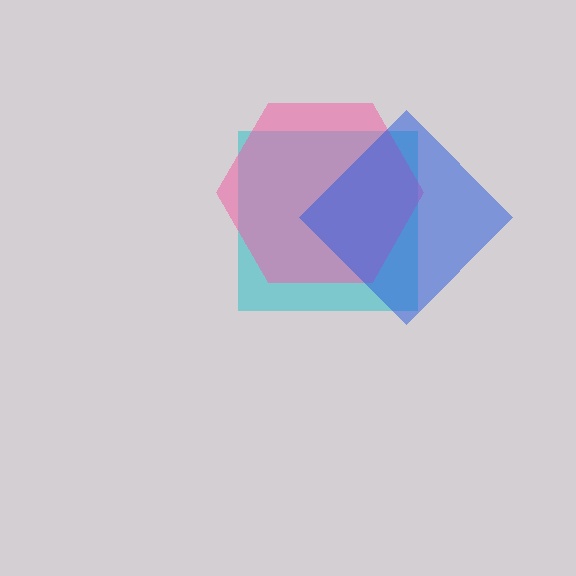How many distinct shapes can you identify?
There are 3 distinct shapes: a cyan square, a pink hexagon, a blue diamond.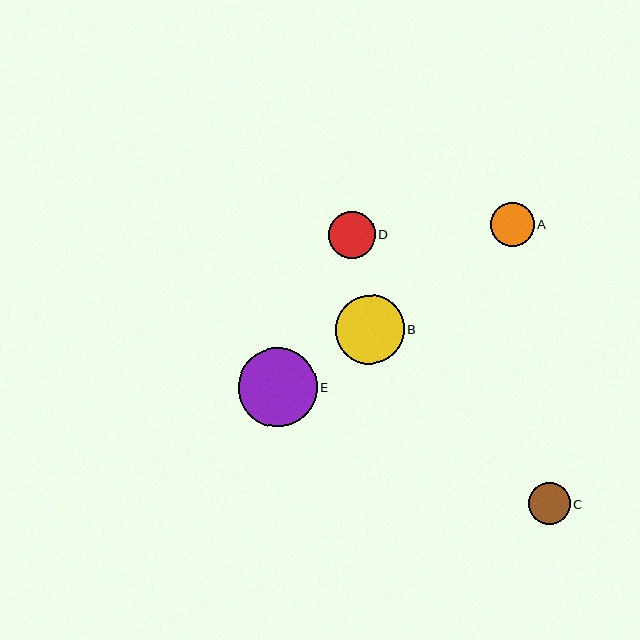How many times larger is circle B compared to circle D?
Circle B is approximately 1.5 times the size of circle D.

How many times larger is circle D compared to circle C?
Circle D is approximately 1.1 times the size of circle C.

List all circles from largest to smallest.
From largest to smallest: E, B, D, A, C.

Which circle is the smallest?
Circle C is the smallest with a size of approximately 42 pixels.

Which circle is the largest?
Circle E is the largest with a size of approximately 79 pixels.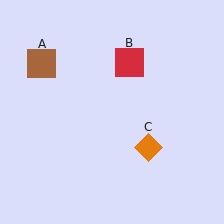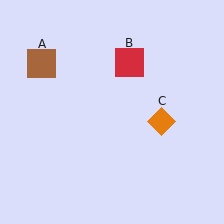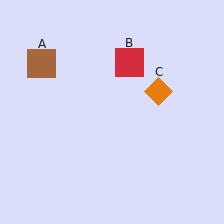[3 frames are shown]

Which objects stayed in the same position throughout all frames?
Brown square (object A) and red square (object B) remained stationary.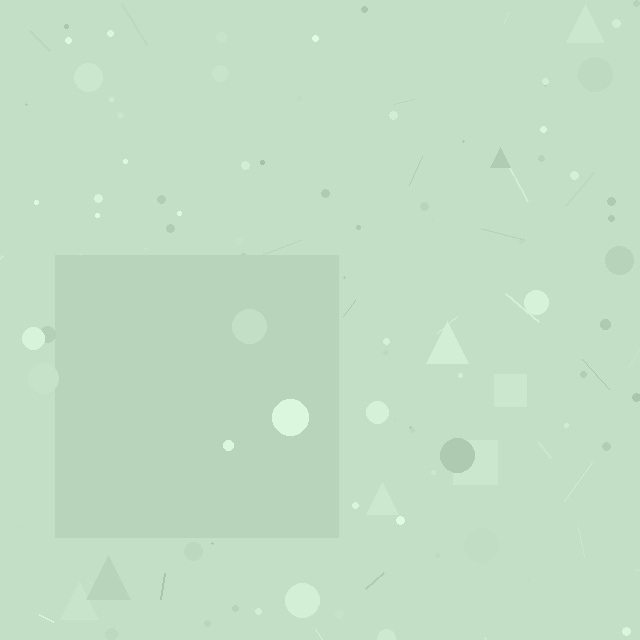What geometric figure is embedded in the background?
A square is embedded in the background.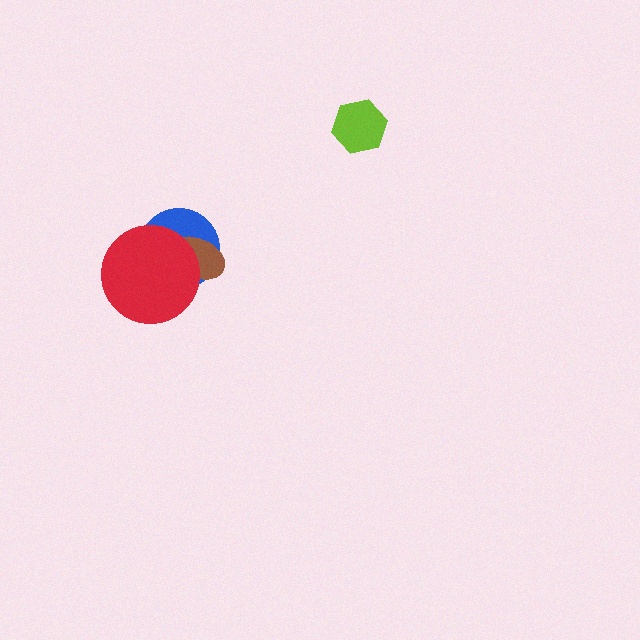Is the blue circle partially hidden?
Yes, it is partially covered by another shape.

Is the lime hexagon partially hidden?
No, no other shape covers it.